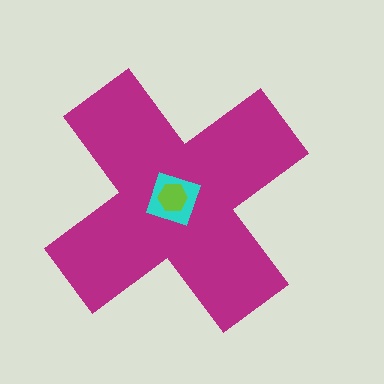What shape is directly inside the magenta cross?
The cyan diamond.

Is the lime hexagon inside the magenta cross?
Yes.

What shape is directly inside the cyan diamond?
The lime hexagon.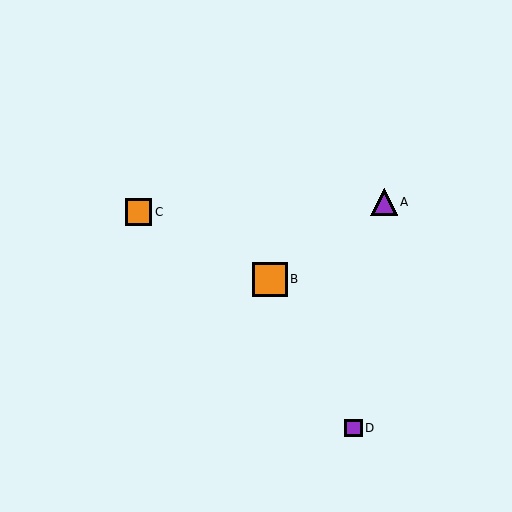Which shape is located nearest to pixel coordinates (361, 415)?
The purple square (labeled D) at (354, 428) is nearest to that location.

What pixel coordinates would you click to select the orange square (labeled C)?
Click at (138, 212) to select the orange square C.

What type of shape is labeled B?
Shape B is an orange square.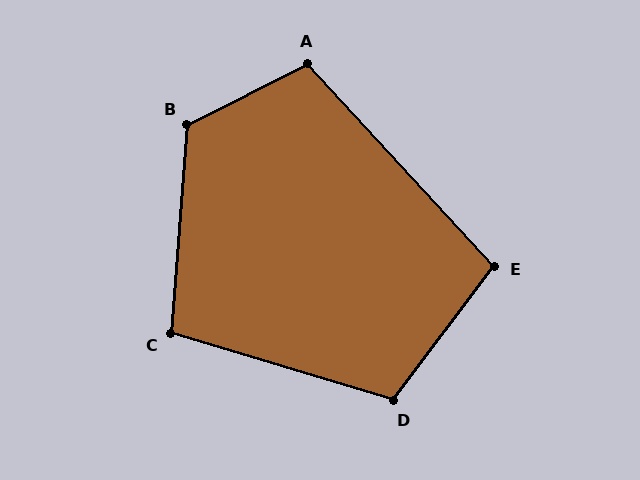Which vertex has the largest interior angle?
B, at approximately 121 degrees.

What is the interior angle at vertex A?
Approximately 106 degrees (obtuse).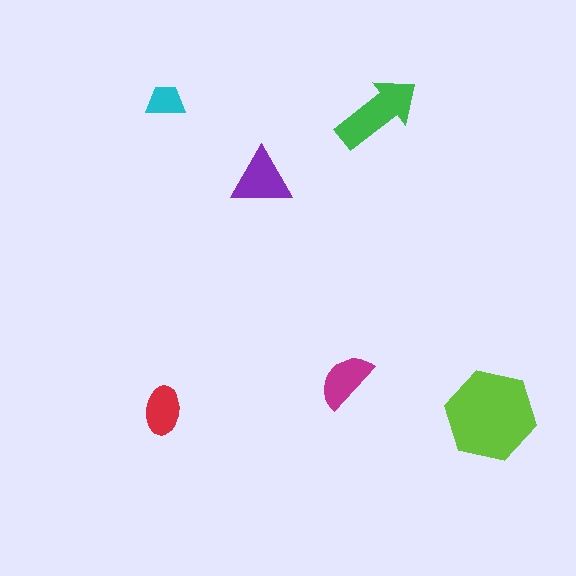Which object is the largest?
The lime hexagon.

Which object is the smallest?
The cyan trapezoid.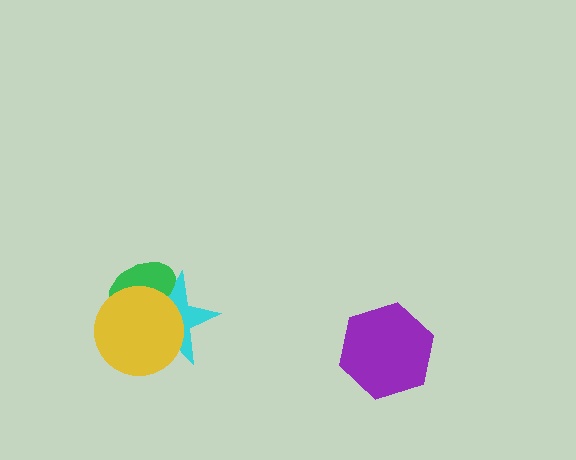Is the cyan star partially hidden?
Yes, it is partially covered by another shape.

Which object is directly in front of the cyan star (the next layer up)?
The green ellipse is directly in front of the cyan star.